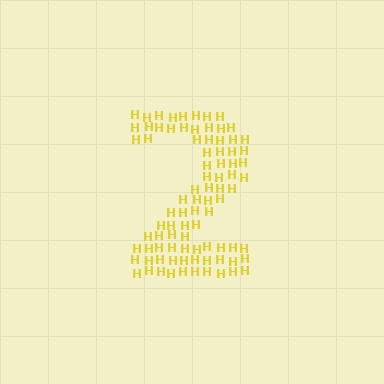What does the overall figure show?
The overall figure shows the digit 2.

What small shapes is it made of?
It is made of small letter H's.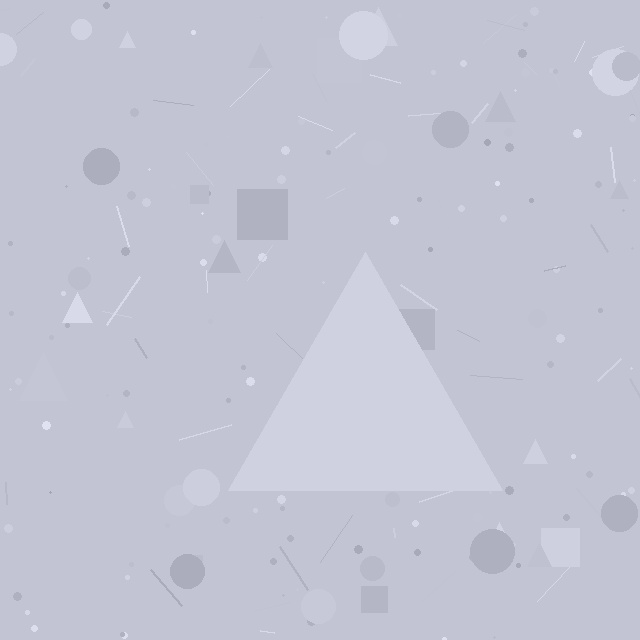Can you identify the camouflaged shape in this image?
The camouflaged shape is a triangle.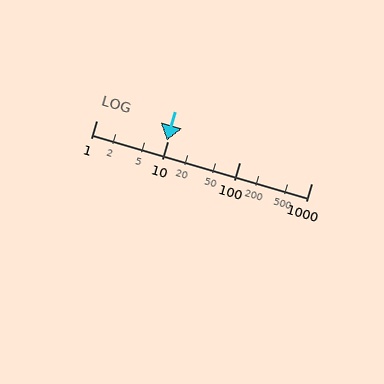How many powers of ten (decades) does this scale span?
The scale spans 3 decades, from 1 to 1000.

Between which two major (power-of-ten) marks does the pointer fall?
The pointer is between 1 and 10.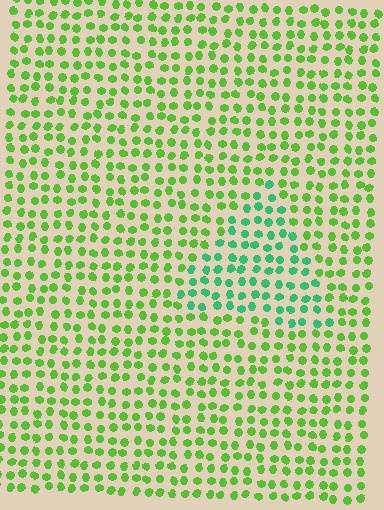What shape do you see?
I see a triangle.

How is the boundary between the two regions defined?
The boundary is defined purely by a slight shift in hue (about 42 degrees). Spacing, size, and orientation are identical on both sides.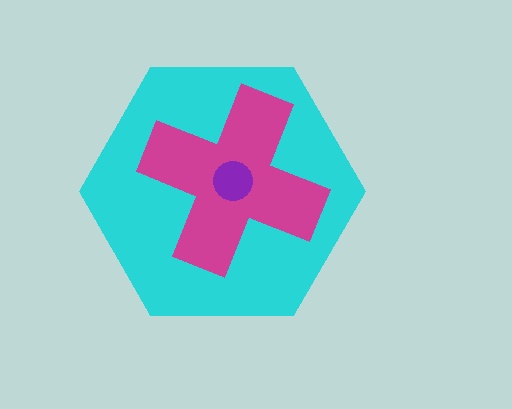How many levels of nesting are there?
3.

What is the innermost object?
The purple circle.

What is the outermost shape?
The cyan hexagon.